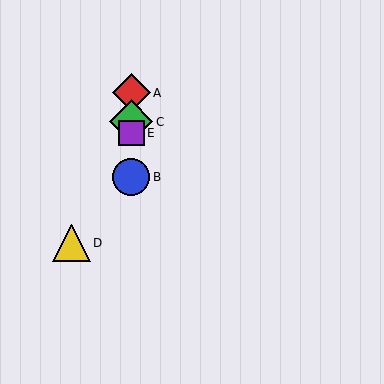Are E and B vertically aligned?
Yes, both are at x≈131.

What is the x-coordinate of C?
Object C is at x≈131.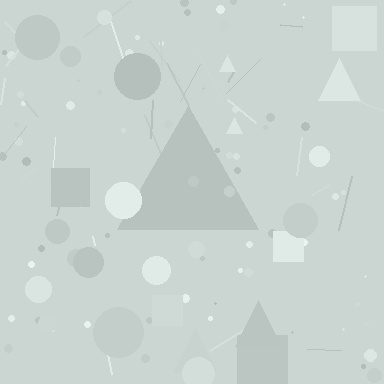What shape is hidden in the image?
A triangle is hidden in the image.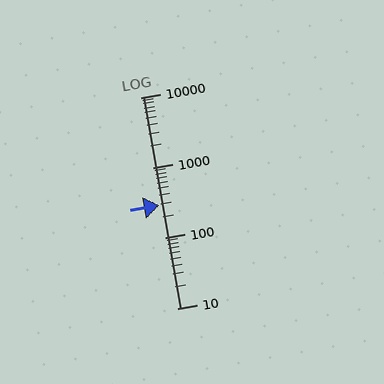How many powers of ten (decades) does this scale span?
The scale spans 3 decades, from 10 to 10000.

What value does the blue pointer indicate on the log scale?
The pointer indicates approximately 290.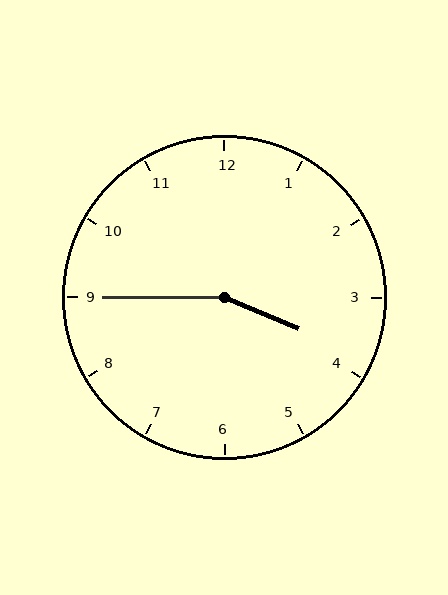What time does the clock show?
3:45.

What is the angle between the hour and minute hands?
Approximately 158 degrees.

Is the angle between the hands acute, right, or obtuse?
It is obtuse.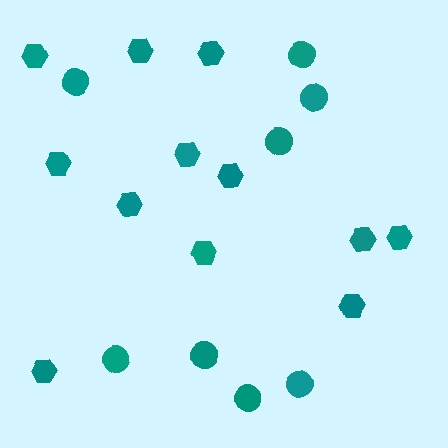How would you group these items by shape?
There are 2 groups: one group of circles (8) and one group of hexagons (12).